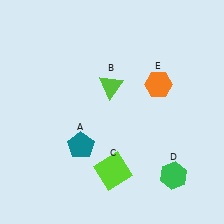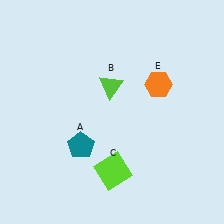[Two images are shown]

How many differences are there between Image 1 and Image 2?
There is 1 difference between the two images.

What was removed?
The green hexagon (D) was removed in Image 2.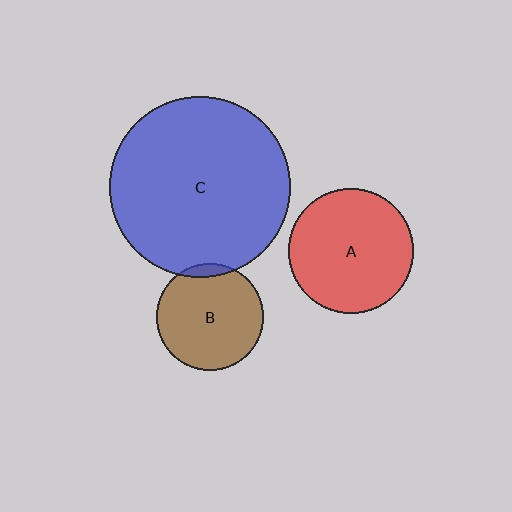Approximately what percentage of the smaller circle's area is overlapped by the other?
Approximately 5%.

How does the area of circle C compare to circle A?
Approximately 2.1 times.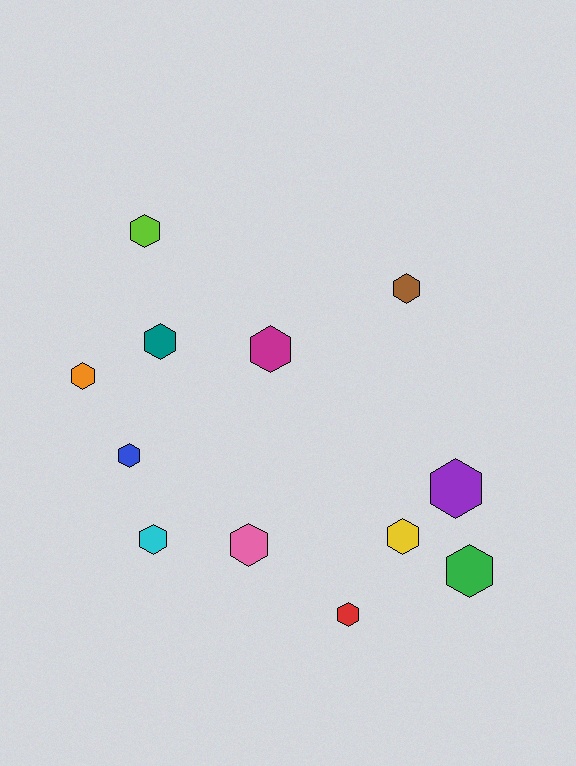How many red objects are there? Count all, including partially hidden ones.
There is 1 red object.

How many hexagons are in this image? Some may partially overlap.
There are 12 hexagons.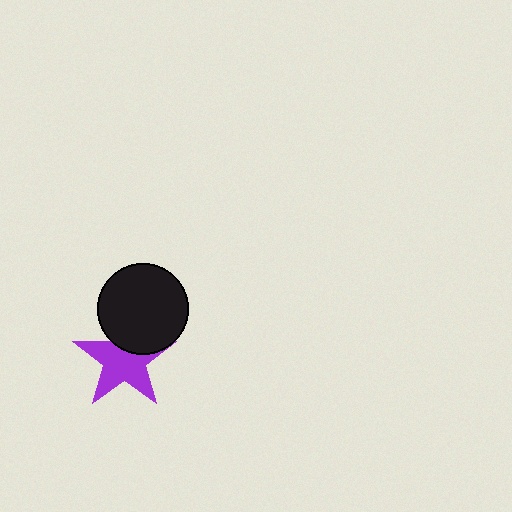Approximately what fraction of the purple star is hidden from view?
Roughly 31% of the purple star is hidden behind the black circle.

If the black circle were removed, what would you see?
You would see the complete purple star.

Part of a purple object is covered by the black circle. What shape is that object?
It is a star.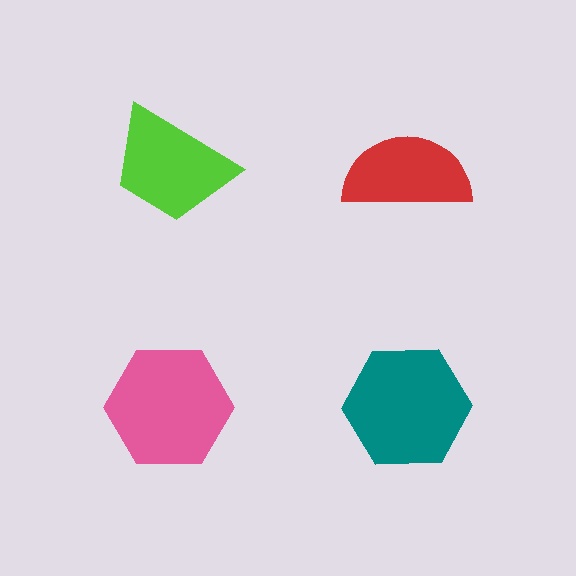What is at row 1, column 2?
A red semicircle.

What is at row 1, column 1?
A lime trapezoid.